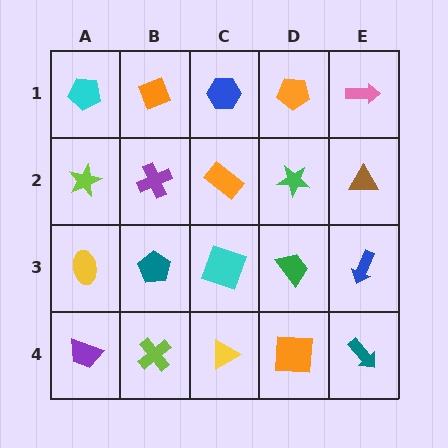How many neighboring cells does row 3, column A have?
3.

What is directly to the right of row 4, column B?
A yellow triangle.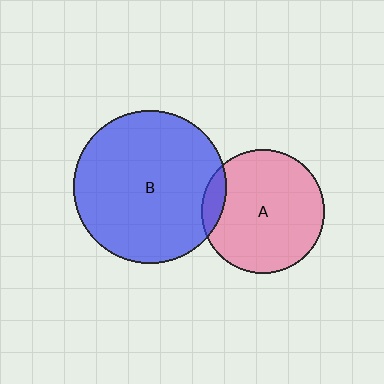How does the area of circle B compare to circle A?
Approximately 1.5 times.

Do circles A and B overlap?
Yes.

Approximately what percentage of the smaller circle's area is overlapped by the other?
Approximately 10%.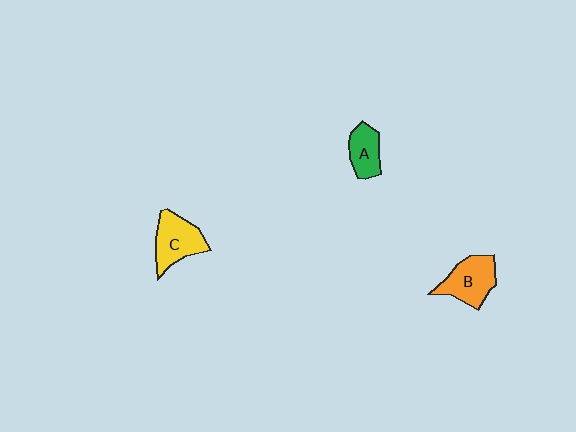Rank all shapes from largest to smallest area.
From largest to smallest: B (orange), C (yellow), A (green).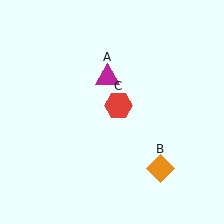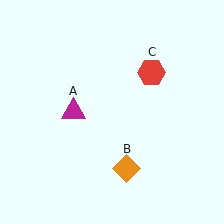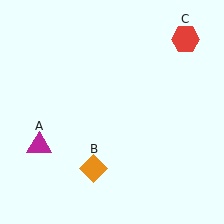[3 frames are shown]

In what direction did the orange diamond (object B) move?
The orange diamond (object B) moved left.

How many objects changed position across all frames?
3 objects changed position: magenta triangle (object A), orange diamond (object B), red hexagon (object C).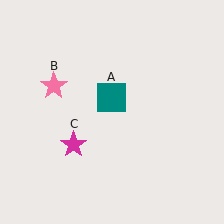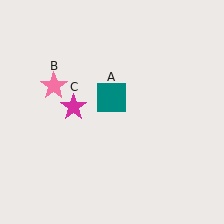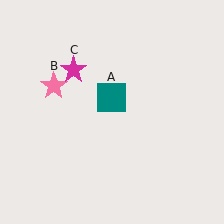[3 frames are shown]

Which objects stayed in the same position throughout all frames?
Teal square (object A) and pink star (object B) remained stationary.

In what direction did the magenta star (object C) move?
The magenta star (object C) moved up.